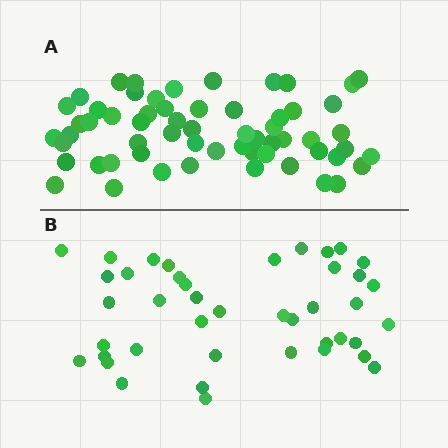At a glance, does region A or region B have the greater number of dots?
Region A (the top region) has more dots.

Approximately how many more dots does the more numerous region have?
Region A has approximately 20 more dots than region B.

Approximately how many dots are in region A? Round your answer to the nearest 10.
About 60 dots.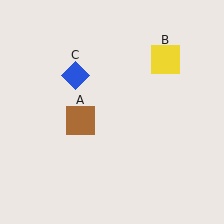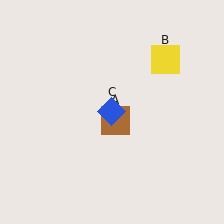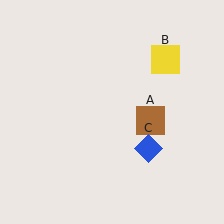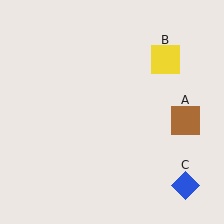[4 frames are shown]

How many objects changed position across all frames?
2 objects changed position: brown square (object A), blue diamond (object C).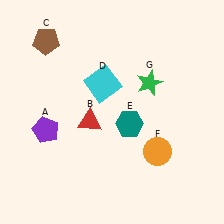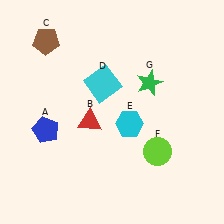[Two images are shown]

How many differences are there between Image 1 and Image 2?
There are 3 differences between the two images.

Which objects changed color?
A changed from purple to blue. E changed from teal to cyan. F changed from orange to lime.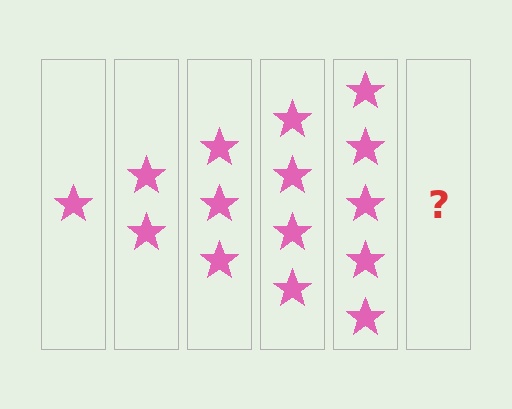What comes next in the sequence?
The next element should be 6 stars.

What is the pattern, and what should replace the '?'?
The pattern is that each step adds one more star. The '?' should be 6 stars.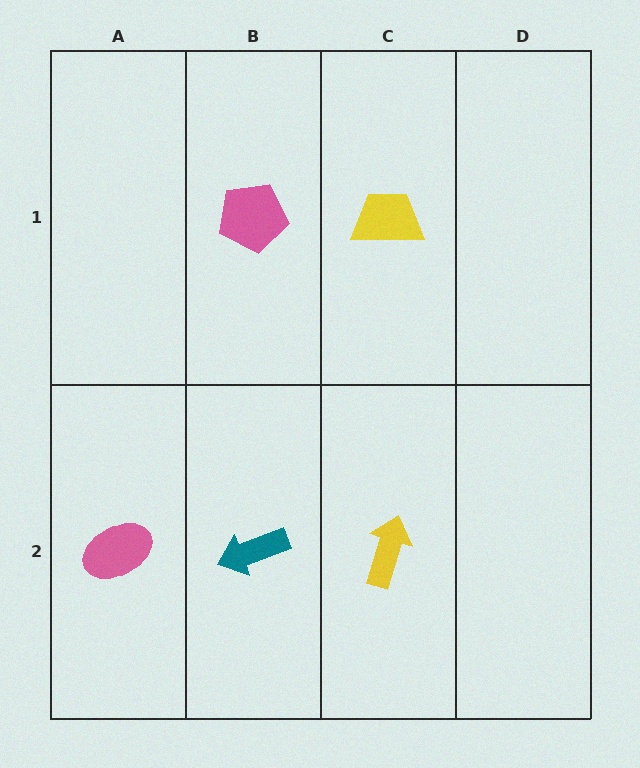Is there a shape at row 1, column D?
No, that cell is empty.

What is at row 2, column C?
A yellow arrow.